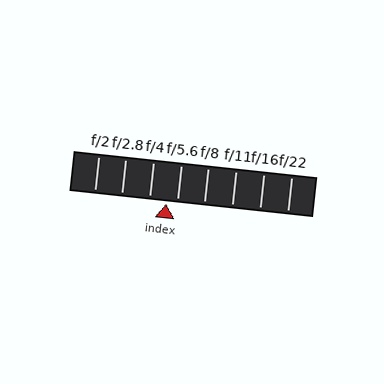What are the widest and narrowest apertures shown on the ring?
The widest aperture shown is f/2 and the narrowest is f/22.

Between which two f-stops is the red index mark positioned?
The index mark is between f/4 and f/5.6.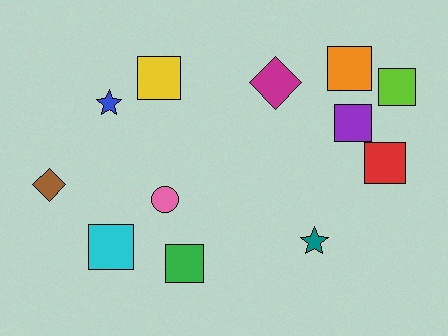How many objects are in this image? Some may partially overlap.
There are 12 objects.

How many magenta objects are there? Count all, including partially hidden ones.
There is 1 magenta object.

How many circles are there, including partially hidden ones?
There is 1 circle.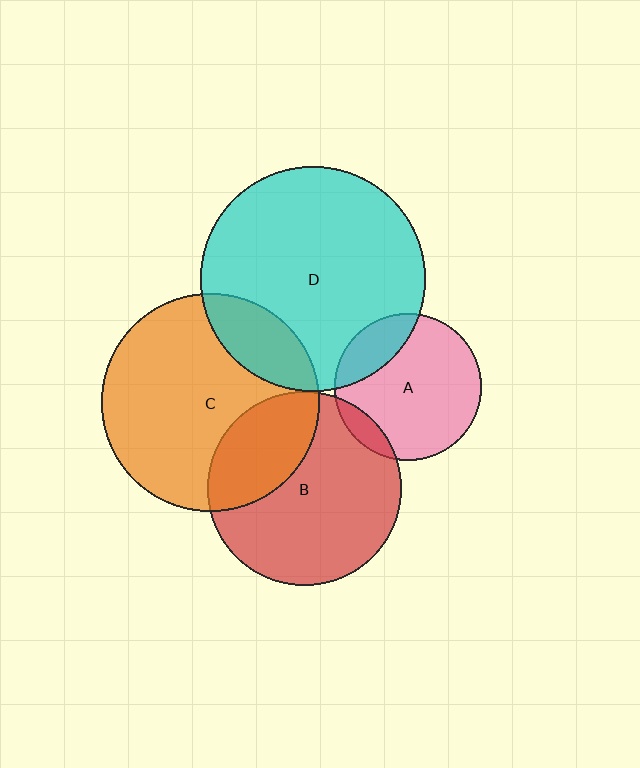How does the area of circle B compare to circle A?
Approximately 1.7 times.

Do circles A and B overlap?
Yes.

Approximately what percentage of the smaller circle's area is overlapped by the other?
Approximately 10%.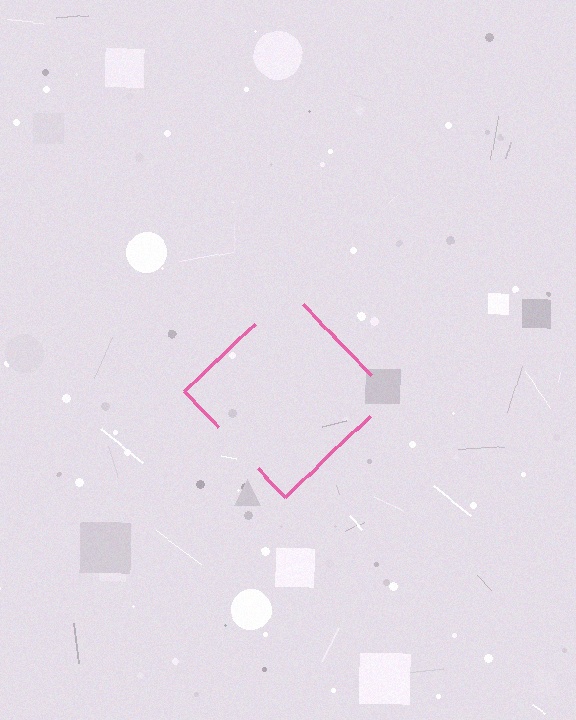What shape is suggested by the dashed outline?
The dashed outline suggests a diamond.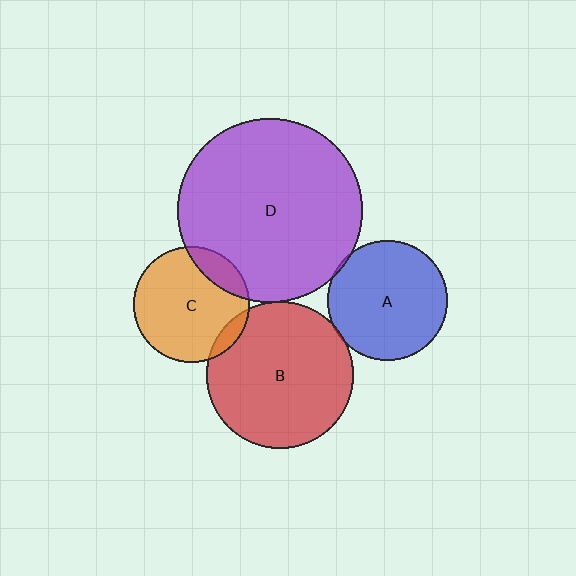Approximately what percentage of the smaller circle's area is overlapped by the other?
Approximately 5%.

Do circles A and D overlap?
Yes.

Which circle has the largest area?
Circle D (purple).